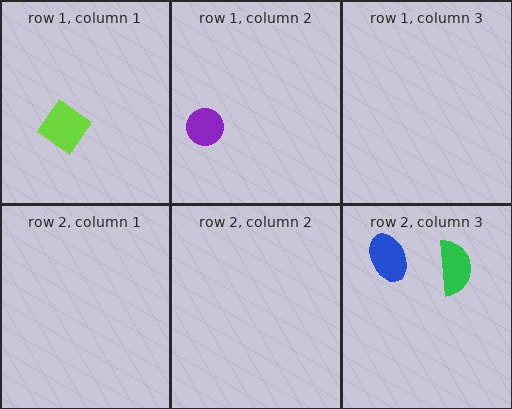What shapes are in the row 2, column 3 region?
The blue ellipse, the green semicircle.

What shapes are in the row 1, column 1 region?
The lime diamond.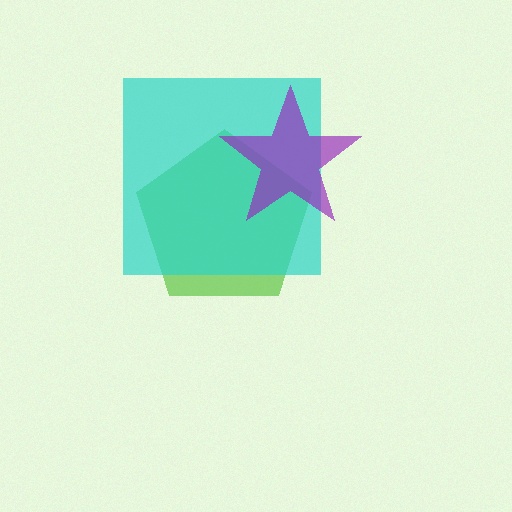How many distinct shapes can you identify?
There are 3 distinct shapes: a lime pentagon, a cyan square, a purple star.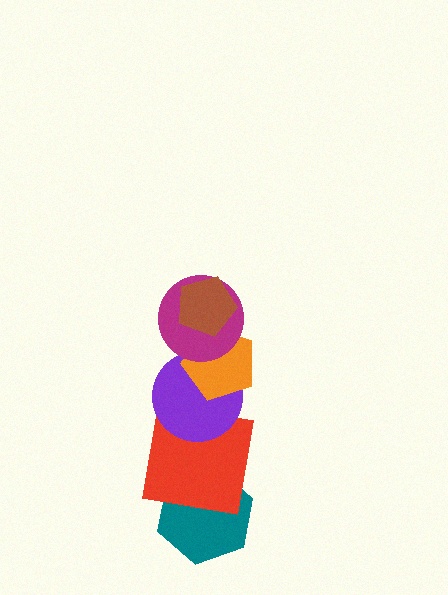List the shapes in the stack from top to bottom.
From top to bottom: the brown pentagon, the magenta circle, the orange pentagon, the purple circle, the red square, the teal hexagon.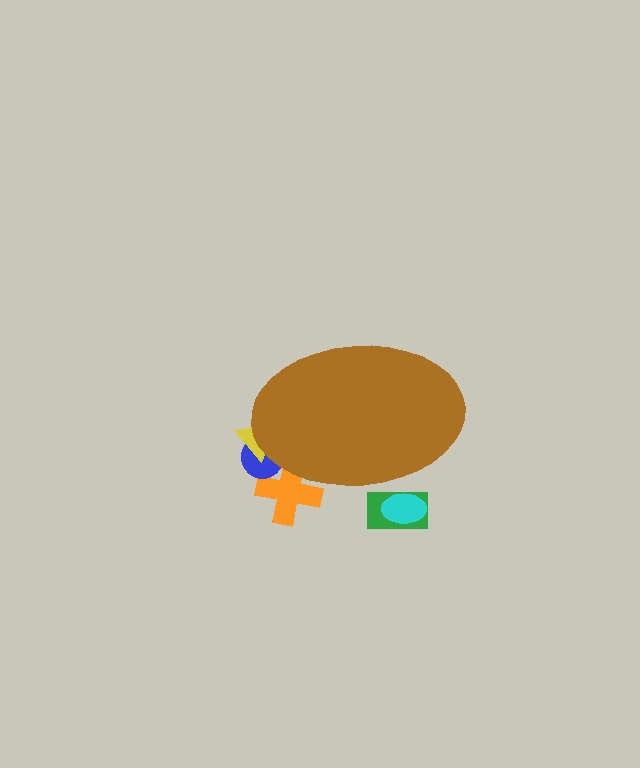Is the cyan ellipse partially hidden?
Yes, the cyan ellipse is partially hidden behind the brown ellipse.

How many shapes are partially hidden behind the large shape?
5 shapes are partially hidden.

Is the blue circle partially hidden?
Yes, the blue circle is partially hidden behind the brown ellipse.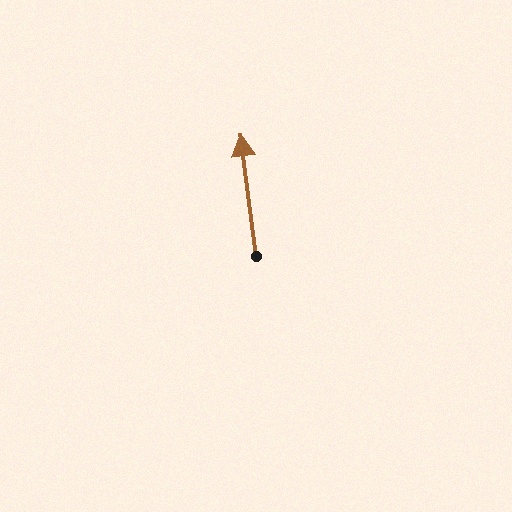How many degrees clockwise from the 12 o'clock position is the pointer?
Approximately 353 degrees.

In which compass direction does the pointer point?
North.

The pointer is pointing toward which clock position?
Roughly 12 o'clock.